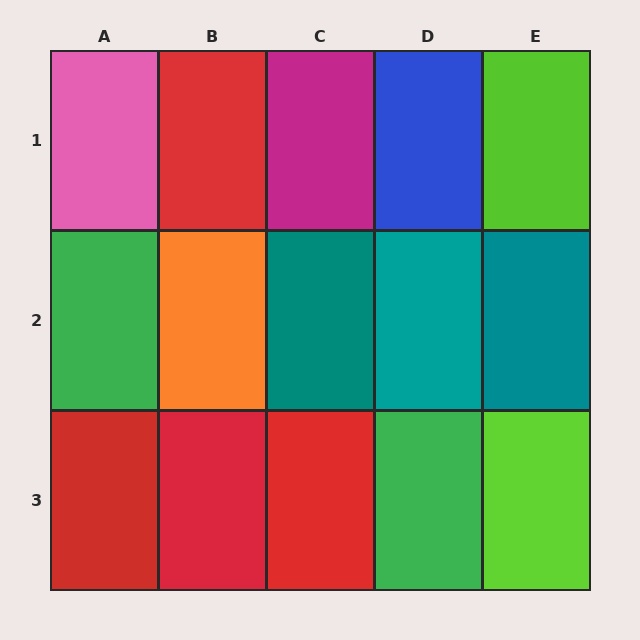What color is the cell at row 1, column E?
Lime.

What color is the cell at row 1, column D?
Blue.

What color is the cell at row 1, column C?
Magenta.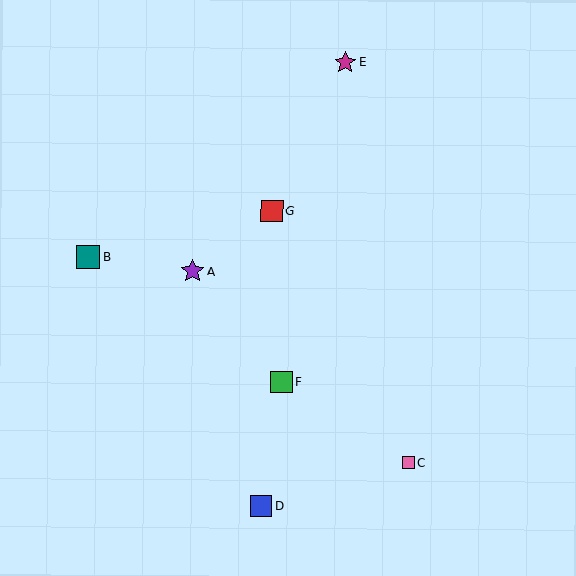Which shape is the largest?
The teal square (labeled B) is the largest.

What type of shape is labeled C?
Shape C is a pink square.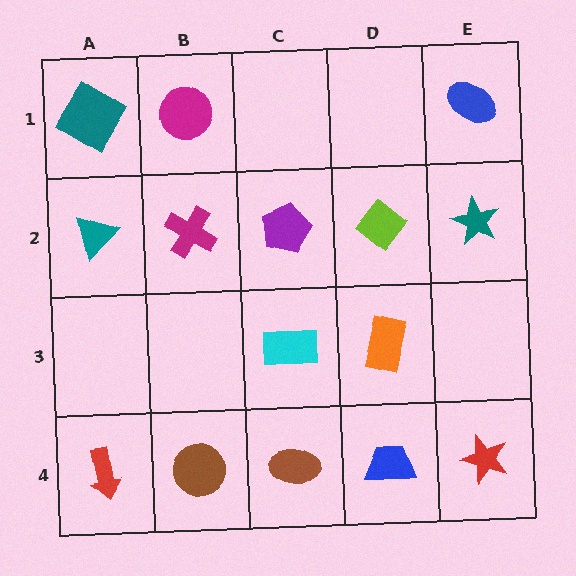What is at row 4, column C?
A brown ellipse.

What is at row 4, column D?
A blue trapezoid.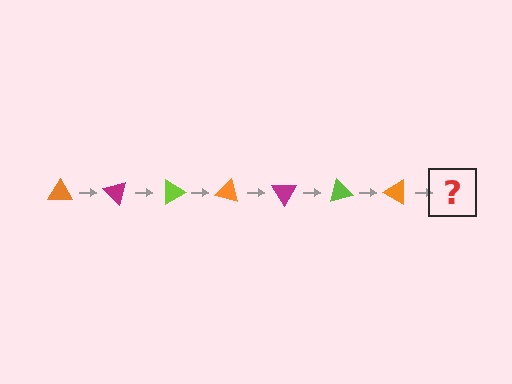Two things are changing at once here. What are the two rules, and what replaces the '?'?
The two rules are that it rotates 45 degrees each step and the color cycles through orange, magenta, and lime. The '?' should be a magenta triangle, rotated 315 degrees from the start.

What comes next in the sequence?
The next element should be a magenta triangle, rotated 315 degrees from the start.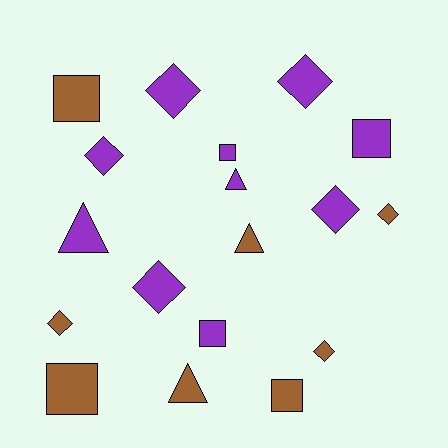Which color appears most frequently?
Purple, with 10 objects.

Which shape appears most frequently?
Diamond, with 8 objects.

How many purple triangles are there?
There are 2 purple triangles.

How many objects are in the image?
There are 18 objects.